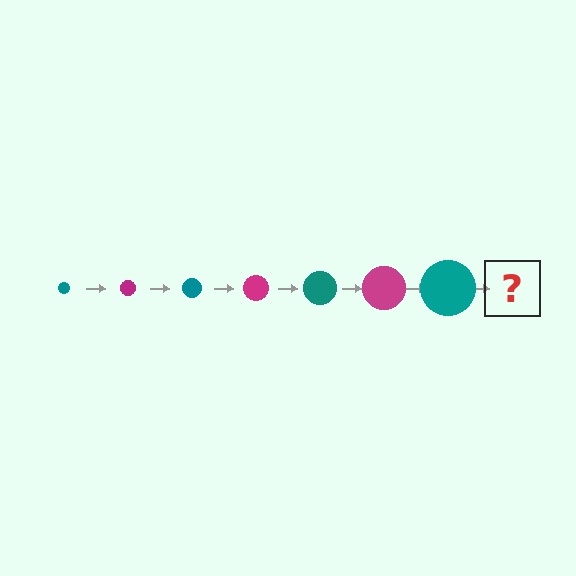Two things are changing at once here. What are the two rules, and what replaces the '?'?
The two rules are that the circle grows larger each step and the color cycles through teal and magenta. The '?' should be a magenta circle, larger than the previous one.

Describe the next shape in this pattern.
It should be a magenta circle, larger than the previous one.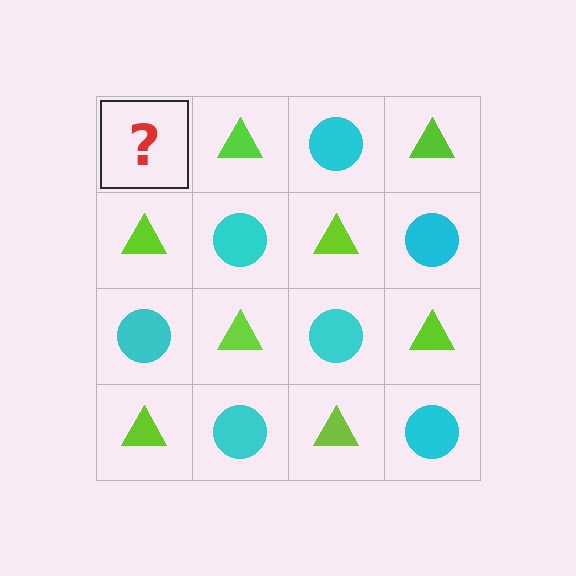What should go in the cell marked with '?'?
The missing cell should contain a cyan circle.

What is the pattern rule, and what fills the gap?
The rule is that it alternates cyan circle and lime triangle in a checkerboard pattern. The gap should be filled with a cyan circle.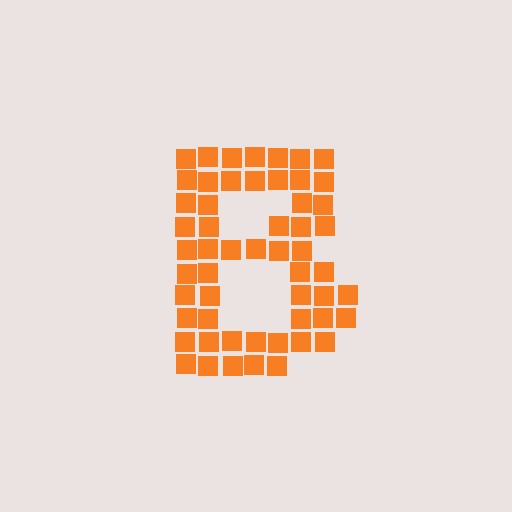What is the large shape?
The large shape is the letter B.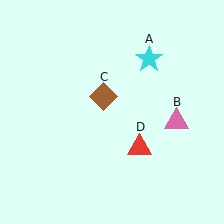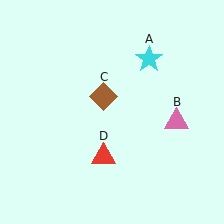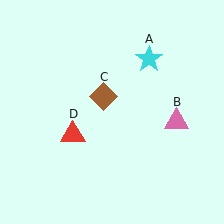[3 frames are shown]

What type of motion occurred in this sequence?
The red triangle (object D) rotated clockwise around the center of the scene.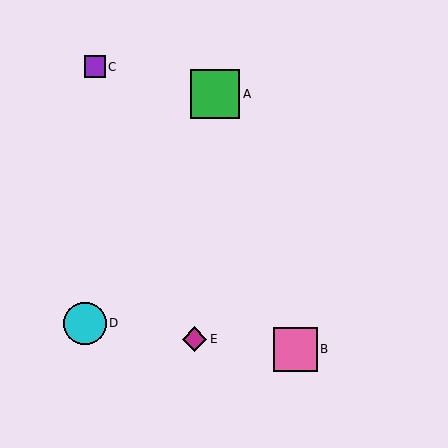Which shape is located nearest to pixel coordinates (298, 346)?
The pink square (labeled B) at (295, 349) is nearest to that location.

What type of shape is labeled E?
Shape E is a magenta diamond.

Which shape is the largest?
The green square (labeled A) is the largest.